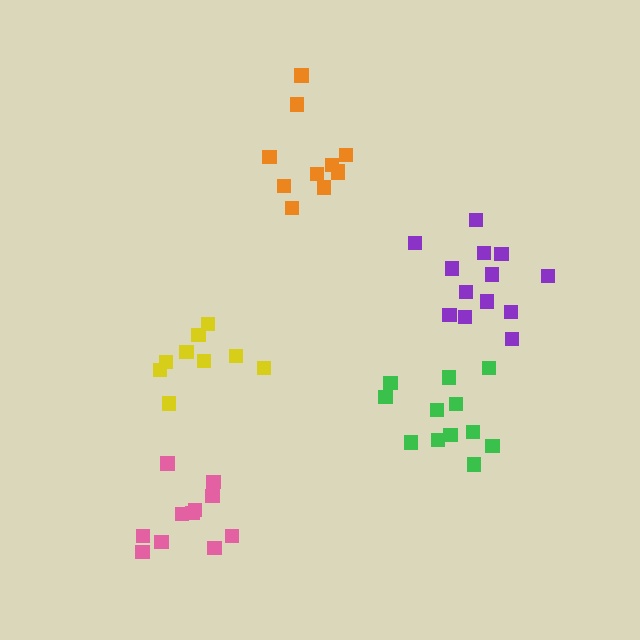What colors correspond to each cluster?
The clusters are colored: pink, purple, orange, yellow, green.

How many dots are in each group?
Group 1: 11 dots, Group 2: 13 dots, Group 3: 11 dots, Group 4: 9 dots, Group 5: 12 dots (56 total).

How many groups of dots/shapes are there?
There are 5 groups.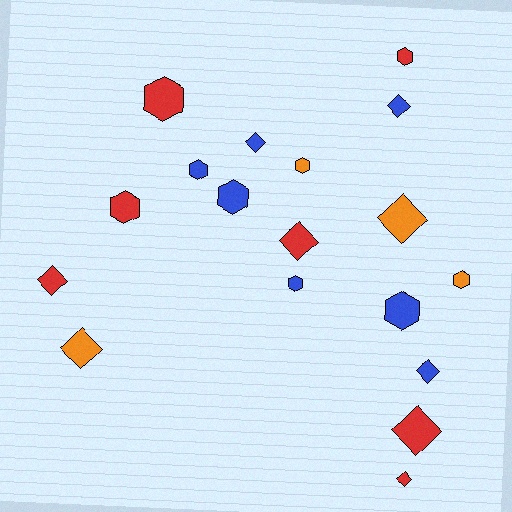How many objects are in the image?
There are 18 objects.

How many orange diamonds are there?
There are 2 orange diamonds.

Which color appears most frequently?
Blue, with 7 objects.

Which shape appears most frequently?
Hexagon, with 9 objects.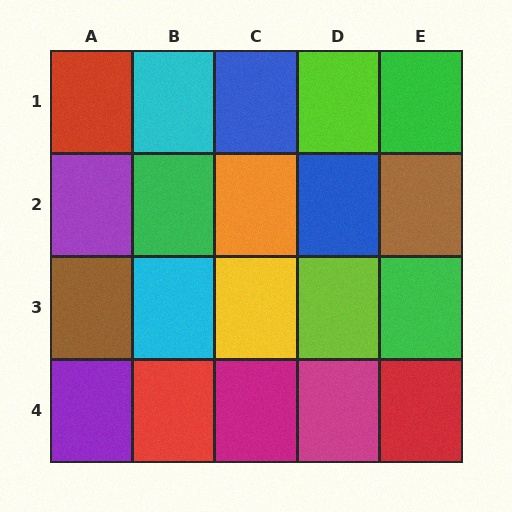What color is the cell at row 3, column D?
Lime.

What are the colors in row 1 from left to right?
Red, cyan, blue, lime, green.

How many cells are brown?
2 cells are brown.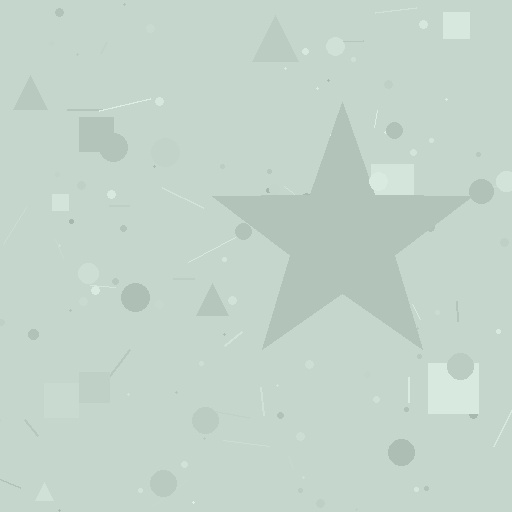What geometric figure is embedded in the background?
A star is embedded in the background.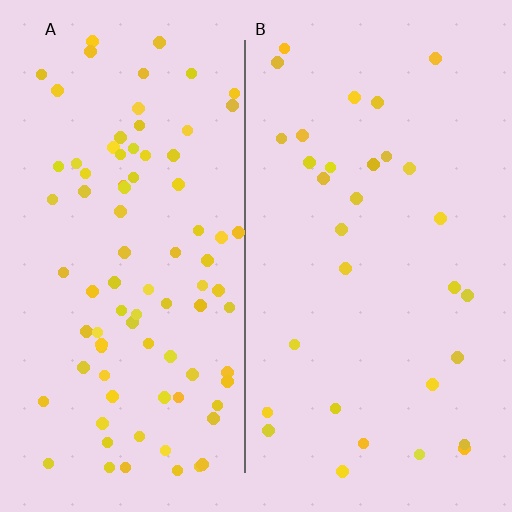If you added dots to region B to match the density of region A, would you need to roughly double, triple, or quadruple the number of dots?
Approximately triple.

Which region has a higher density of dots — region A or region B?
A (the left).